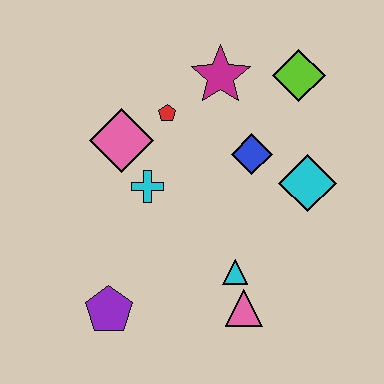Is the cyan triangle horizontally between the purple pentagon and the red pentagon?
No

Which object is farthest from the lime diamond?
The purple pentagon is farthest from the lime diamond.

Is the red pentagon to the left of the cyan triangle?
Yes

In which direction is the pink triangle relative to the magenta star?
The pink triangle is below the magenta star.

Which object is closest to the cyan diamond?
The blue diamond is closest to the cyan diamond.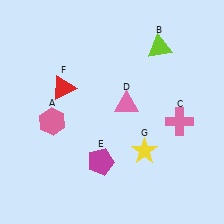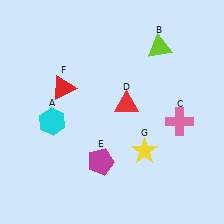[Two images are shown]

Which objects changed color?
A changed from pink to cyan. D changed from pink to red.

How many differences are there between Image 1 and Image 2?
There are 2 differences between the two images.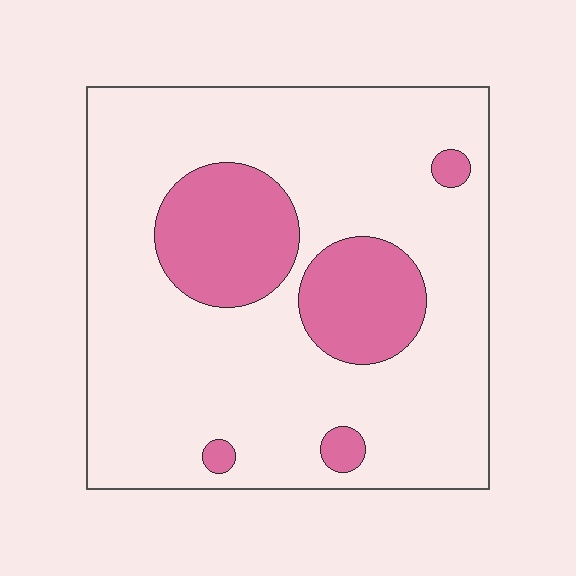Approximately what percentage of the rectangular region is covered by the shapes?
Approximately 20%.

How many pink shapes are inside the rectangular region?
5.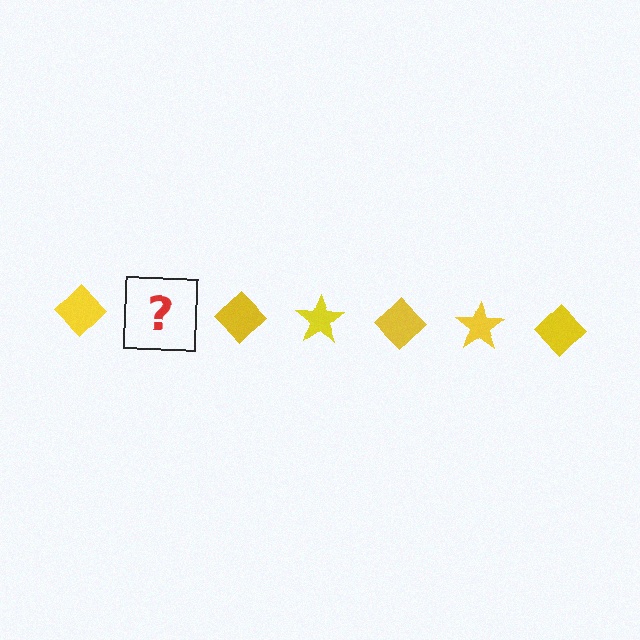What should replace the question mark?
The question mark should be replaced with a yellow star.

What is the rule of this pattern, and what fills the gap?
The rule is that the pattern cycles through diamond, star shapes in yellow. The gap should be filled with a yellow star.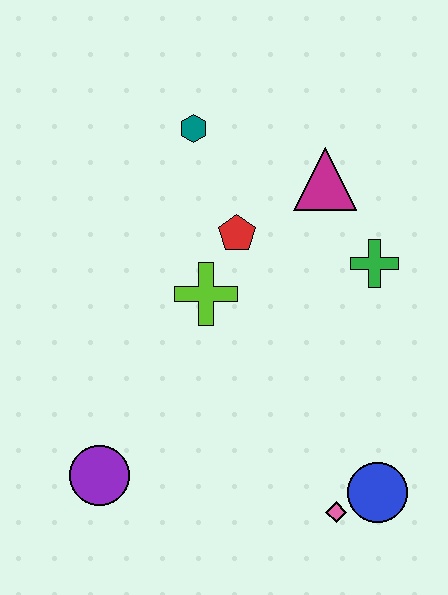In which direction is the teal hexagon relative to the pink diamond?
The teal hexagon is above the pink diamond.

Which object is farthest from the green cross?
The purple circle is farthest from the green cross.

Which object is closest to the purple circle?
The lime cross is closest to the purple circle.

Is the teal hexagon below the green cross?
No